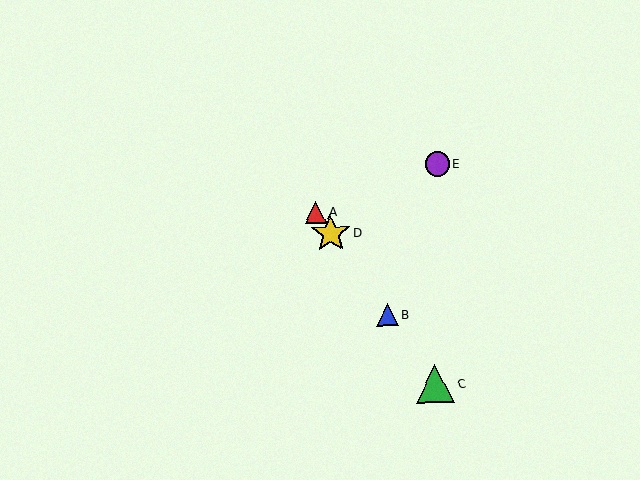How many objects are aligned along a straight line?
4 objects (A, B, C, D) are aligned along a straight line.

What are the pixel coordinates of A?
Object A is at (316, 212).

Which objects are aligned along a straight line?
Objects A, B, C, D are aligned along a straight line.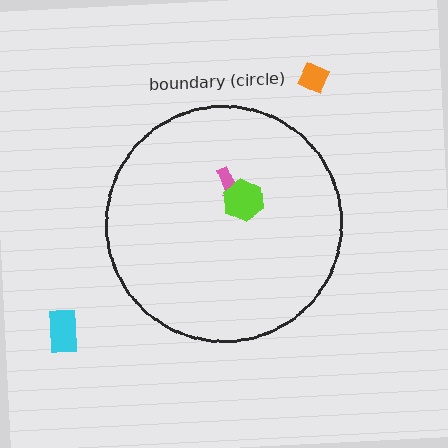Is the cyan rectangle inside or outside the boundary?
Outside.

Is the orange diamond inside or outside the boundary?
Outside.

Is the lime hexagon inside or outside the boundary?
Inside.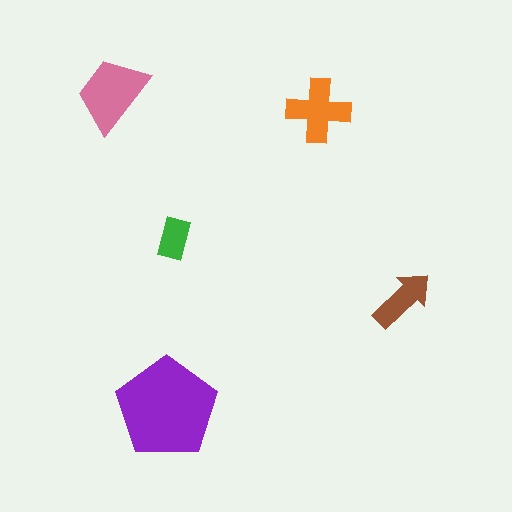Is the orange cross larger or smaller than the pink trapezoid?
Smaller.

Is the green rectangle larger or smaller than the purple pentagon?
Smaller.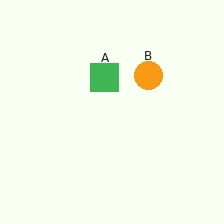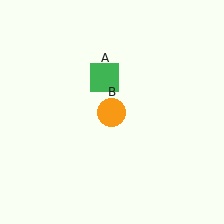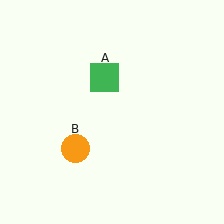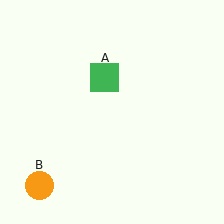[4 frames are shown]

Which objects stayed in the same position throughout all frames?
Green square (object A) remained stationary.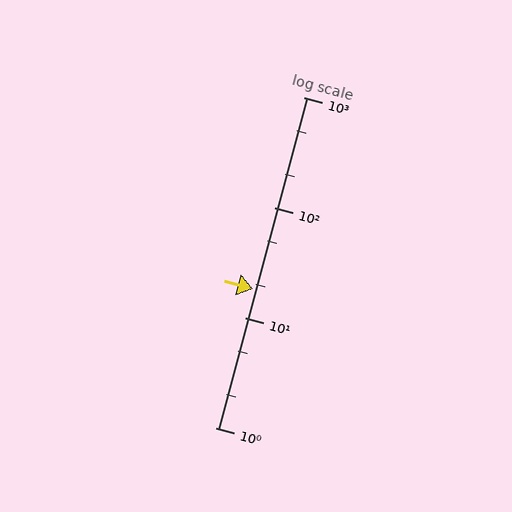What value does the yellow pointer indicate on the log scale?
The pointer indicates approximately 18.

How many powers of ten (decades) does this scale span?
The scale spans 3 decades, from 1 to 1000.